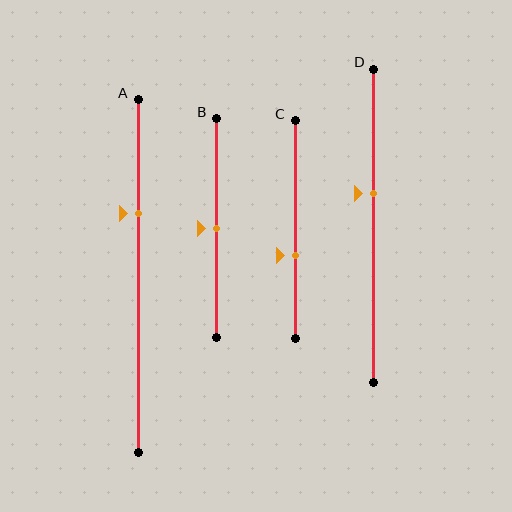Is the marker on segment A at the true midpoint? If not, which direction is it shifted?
No, the marker on segment A is shifted upward by about 18% of the segment length.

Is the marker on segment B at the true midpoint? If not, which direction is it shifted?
Yes, the marker on segment B is at the true midpoint.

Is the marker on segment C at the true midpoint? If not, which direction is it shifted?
No, the marker on segment C is shifted downward by about 12% of the segment length.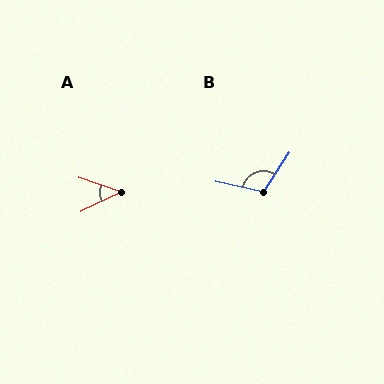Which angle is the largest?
B, at approximately 110 degrees.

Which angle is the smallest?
A, at approximately 44 degrees.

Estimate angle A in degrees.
Approximately 44 degrees.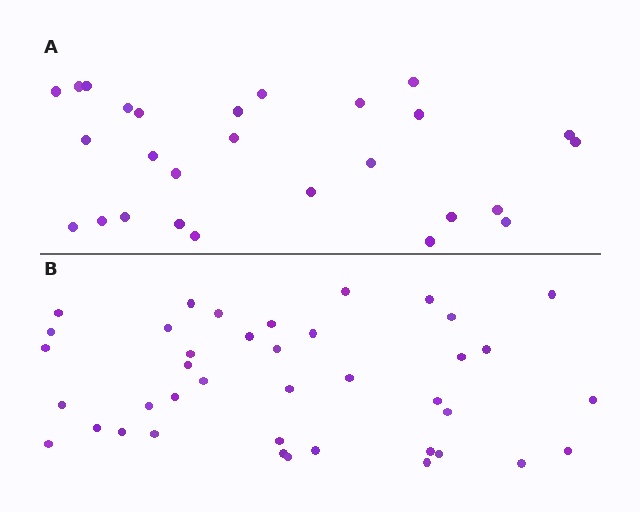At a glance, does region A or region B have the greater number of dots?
Region B (the bottom region) has more dots.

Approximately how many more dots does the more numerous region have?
Region B has approximately 15 more dots than region A.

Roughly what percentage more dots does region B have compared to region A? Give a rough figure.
About 50% more.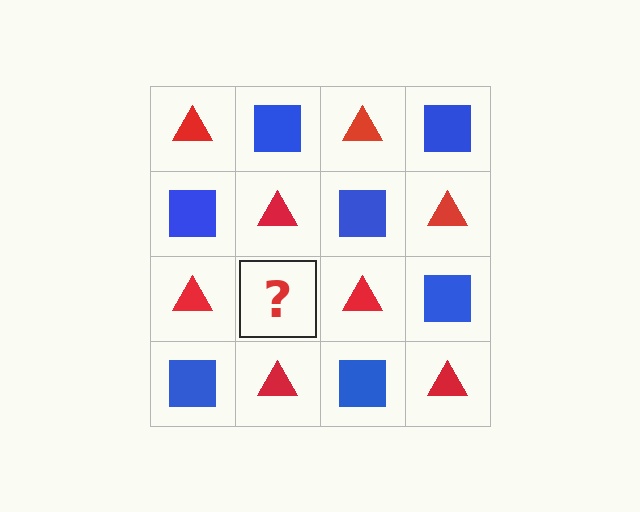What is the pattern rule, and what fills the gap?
The rule is that it alternates red triangle and blue square in a checkerboard pattern. The gap should be filled with a blue square.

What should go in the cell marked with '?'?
The missing cell should contain a blue square.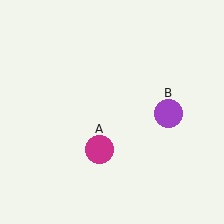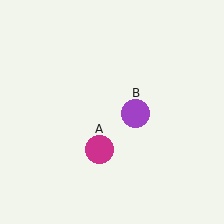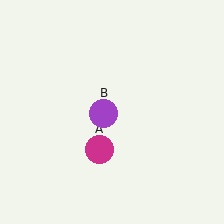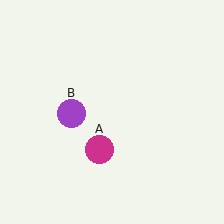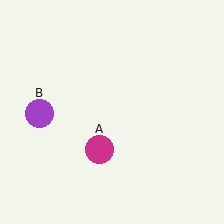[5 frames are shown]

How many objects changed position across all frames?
1 object changed position: purple circle (object B).